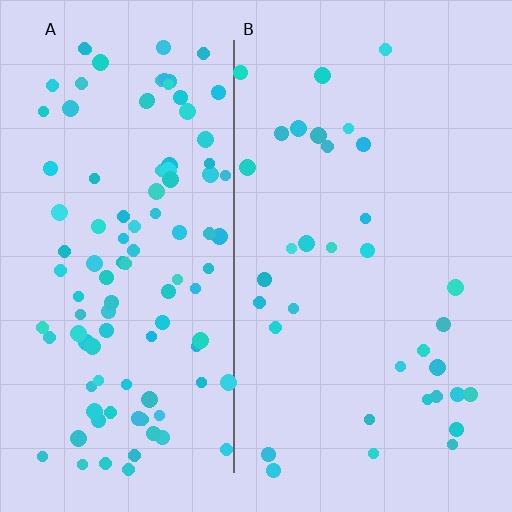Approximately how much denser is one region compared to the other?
Approximately 3.1× — region A over region B.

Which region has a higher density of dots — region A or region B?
A (the left).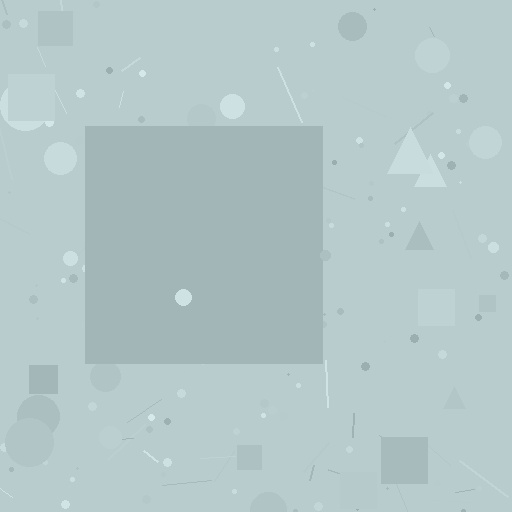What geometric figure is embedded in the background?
A square is embedded in the background.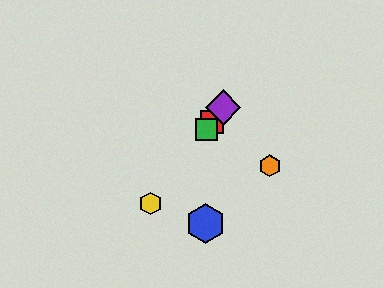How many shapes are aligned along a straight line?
4 shapes (the red square, the green square, the yellow hexagon, the purple diamond) are aligned along a straight line.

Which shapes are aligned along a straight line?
The red square, the green square, the yellow hexagon, the purple diamond are aligned along a straight line.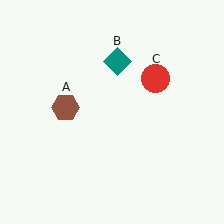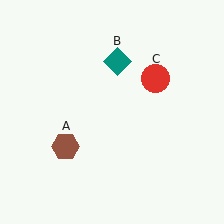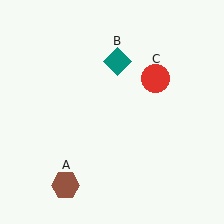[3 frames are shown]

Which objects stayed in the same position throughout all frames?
Teal diamond (object B) and red circle (object C) remained stationary.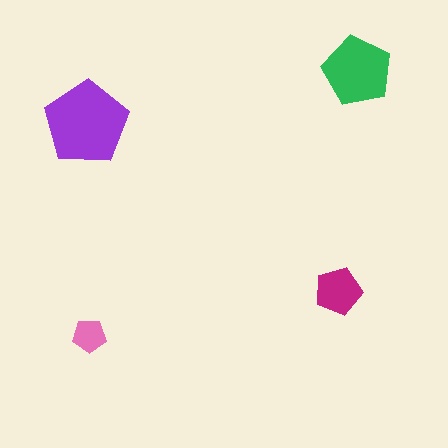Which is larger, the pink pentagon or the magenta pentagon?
The magenta one.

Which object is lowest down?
The pink pentagon is bottommost.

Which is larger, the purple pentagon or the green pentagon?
The purple one.